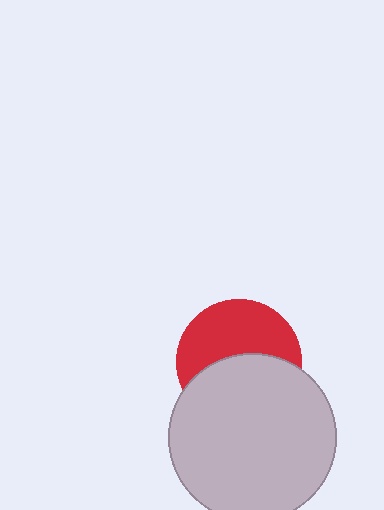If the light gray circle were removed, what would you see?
You would see the complete red circle.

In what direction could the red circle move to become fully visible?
The red circle could move up. That would shift it out from behind the light gray circle entirely.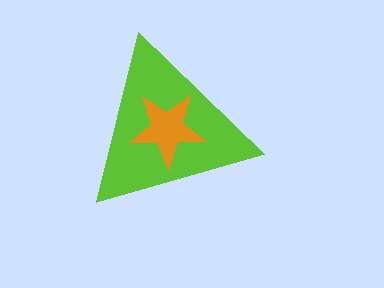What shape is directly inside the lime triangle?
The orange star.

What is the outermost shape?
The lime triangle.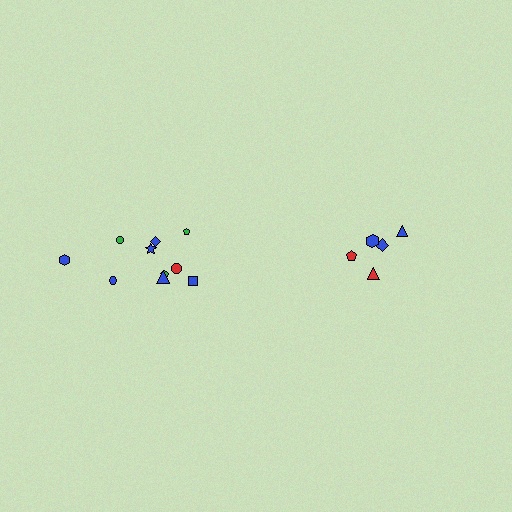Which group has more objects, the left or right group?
The left group.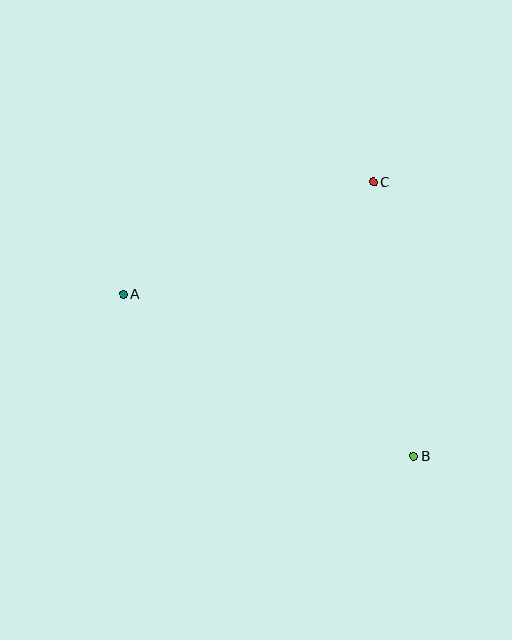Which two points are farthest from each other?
Points A and B are farthest from each other.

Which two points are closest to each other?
Points A and C are closest to each other.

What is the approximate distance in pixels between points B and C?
The distance between B and C is approximately 278 pixels.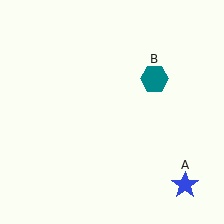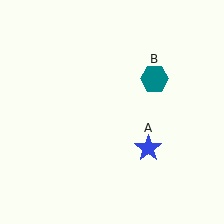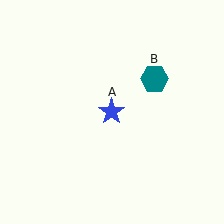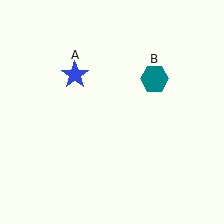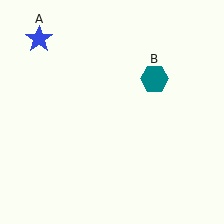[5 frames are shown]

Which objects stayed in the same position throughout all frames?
Teal hexagon (object B) remained stationary.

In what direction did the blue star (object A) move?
The blue star (object A) moved up and to the left.